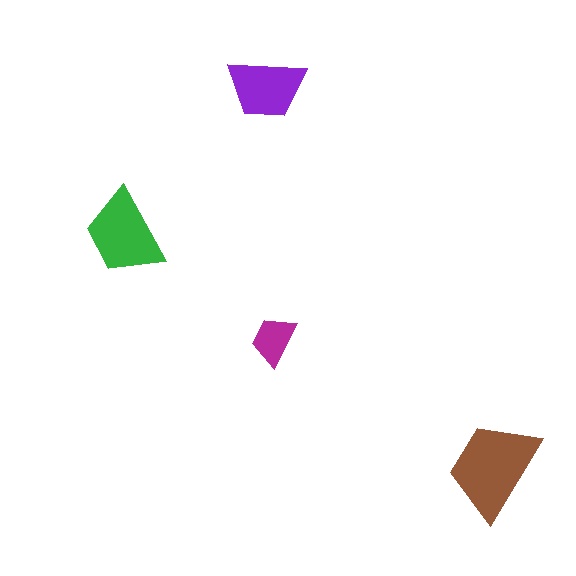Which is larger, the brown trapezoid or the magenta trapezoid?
The brown one.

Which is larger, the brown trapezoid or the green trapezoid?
The brown one.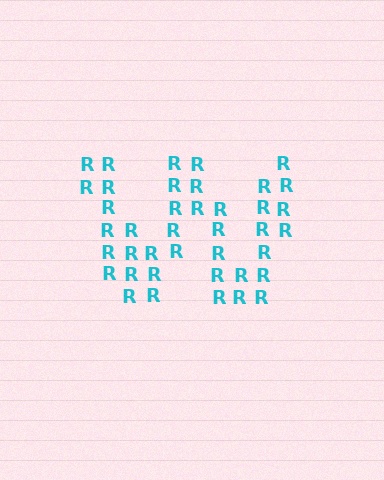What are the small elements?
The small elements are letter R's.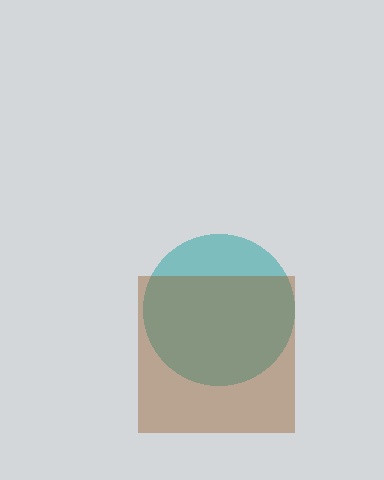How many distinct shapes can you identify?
There are 2 distinct shapes: a teal circle, a brown square.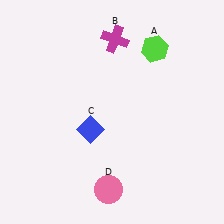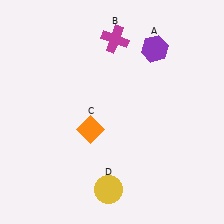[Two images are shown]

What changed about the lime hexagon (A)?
In Image 1, A is lime. In Image 2, it changed to purple.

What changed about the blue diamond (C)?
In Image 1, C is blue. In Image 2, it changed to orange.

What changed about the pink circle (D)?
In Image 1, D is pink. In Image 2, it changed to yellow.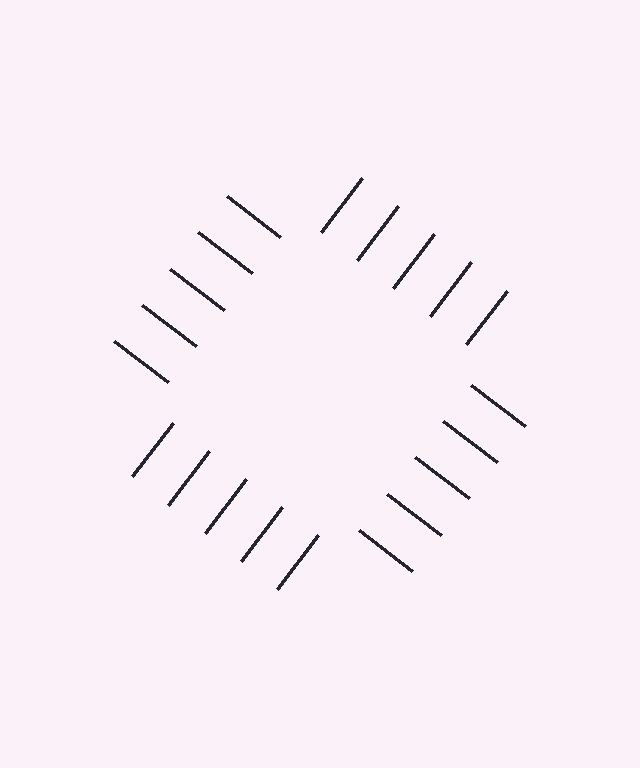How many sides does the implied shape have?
4 sides — the line-ends trace a square.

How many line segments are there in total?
20 — 5 along each of the 4 edges.